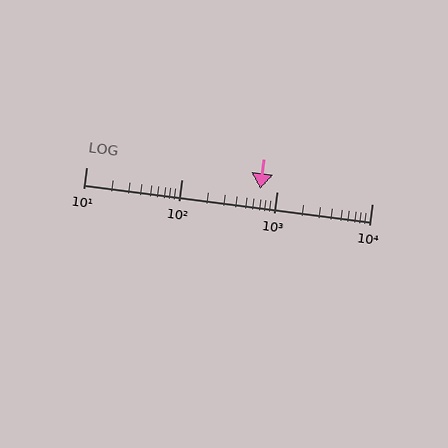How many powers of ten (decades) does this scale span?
The scale spans 3 decades, from 10 to 10000.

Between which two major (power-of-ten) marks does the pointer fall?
The pointer is between 100 and 1000.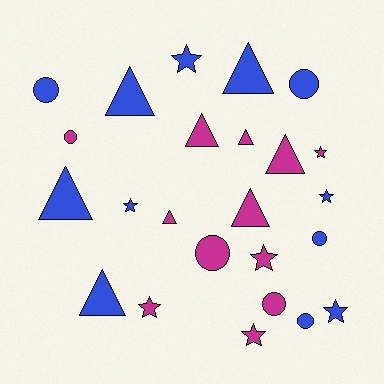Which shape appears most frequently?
Triangle, with 9 objects.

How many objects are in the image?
There are 24 objects.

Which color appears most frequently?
Magenta, with 12 objects.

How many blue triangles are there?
There are 4 blue triangles.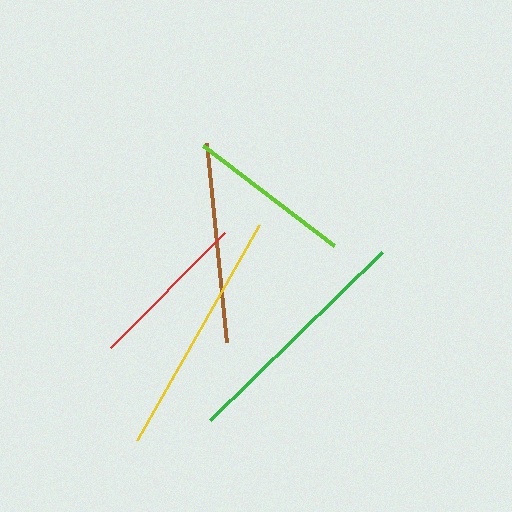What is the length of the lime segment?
The lime segment is approximately 164 pixels long.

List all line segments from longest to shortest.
From longest to shortest: yellow, green, brown, lime, red.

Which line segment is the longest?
The yellow line is the longest at approximately 246 pixels.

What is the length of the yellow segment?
The yellow segment is approximately 246 pixels long.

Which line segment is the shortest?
The red line is the shortest at approximately 162 pixels.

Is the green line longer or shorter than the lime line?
The green line is longer than the lime line.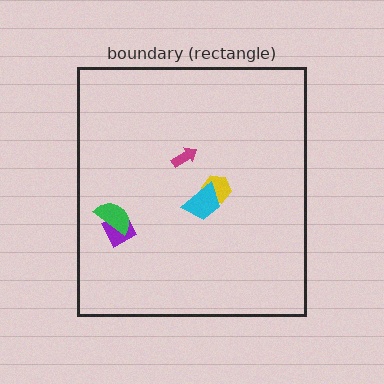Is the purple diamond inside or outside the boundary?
Inside.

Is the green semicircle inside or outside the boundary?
Inside.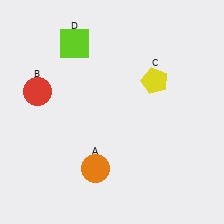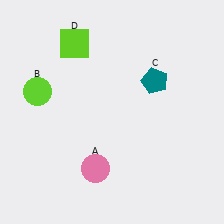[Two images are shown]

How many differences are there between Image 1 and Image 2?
There are 3 differences between the two images.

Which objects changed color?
A changed from orange to pink. B changed from red to lime. C changed from yellow to teal.